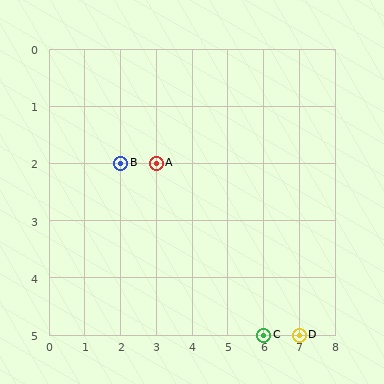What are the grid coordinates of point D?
Point D is at grid coordinates (7, 5).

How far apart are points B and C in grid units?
Points B and C are 4 columns and 3 rows apart (about 5.0 grid units diagonally).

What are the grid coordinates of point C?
Point C is at grid coordinates (6, 5).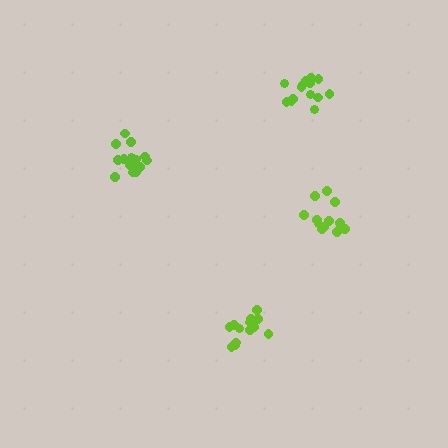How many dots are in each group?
Group 1: 14 dots, Group 2: 15 dots, Group 3: 13 dots, Group 4: 15 dots (57 total).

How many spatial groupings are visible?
There are 4 spatial groupings.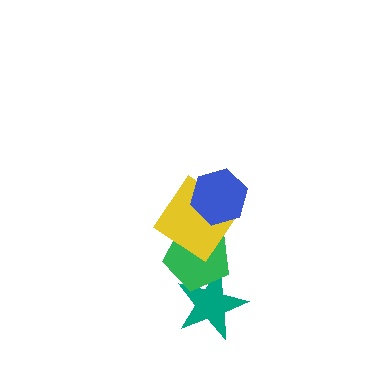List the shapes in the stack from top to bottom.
From top to bottom: the blue hexagon, the yellow diamond, the green pentagon, the teal star.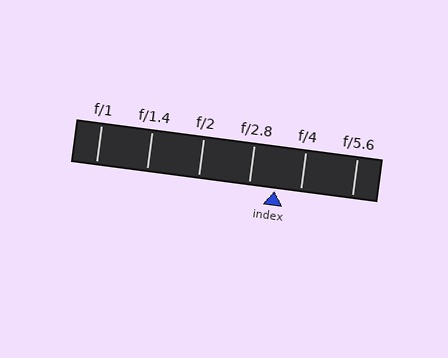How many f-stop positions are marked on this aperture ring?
There are 6 f-stop positions marked.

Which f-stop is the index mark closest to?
The index mark is closest to f/2.8.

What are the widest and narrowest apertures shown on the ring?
The widest aperture shown is f/1 and the narrowest is f/5.6.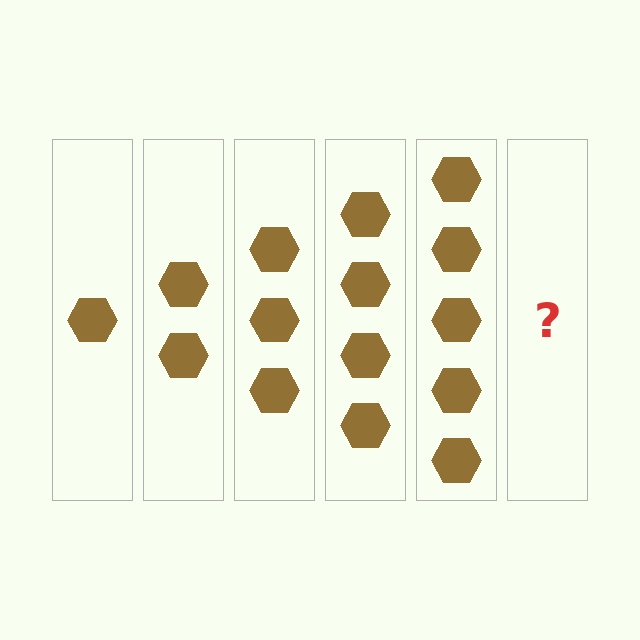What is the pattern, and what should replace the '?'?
The pattern is that each step adds one more hexagon. The '?' should be 6 hexagons.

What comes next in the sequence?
The next element should be 6 hexagons.